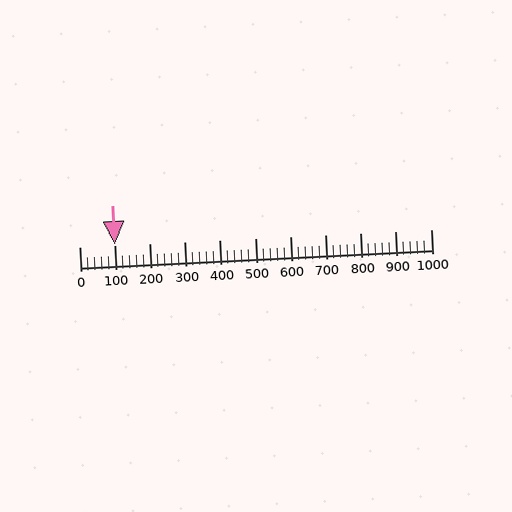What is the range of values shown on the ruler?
The ruler shows values from 0 to 1000.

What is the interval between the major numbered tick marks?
The major tick marks are spaced 100 units apart.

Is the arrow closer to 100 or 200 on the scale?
The arrow is closer to 100.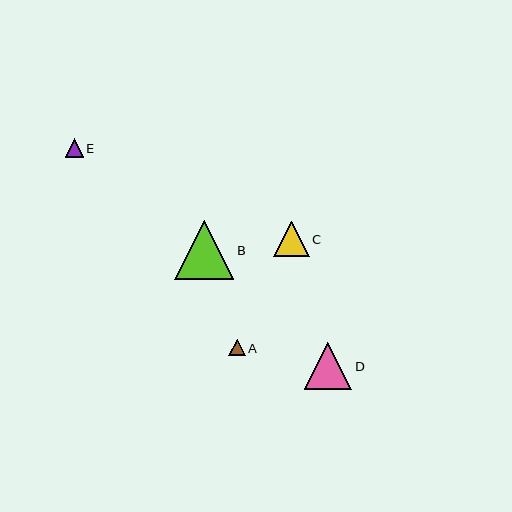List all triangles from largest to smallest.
From largest to smallest: B, D, C, E, A.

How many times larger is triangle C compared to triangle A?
Triangle C is approximately 2.2 times the size of triangle A.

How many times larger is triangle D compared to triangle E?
Triangle D is approximately 2.6 times the size of triangle E.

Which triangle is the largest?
Triangle B is the largest with a size of approximately 59 pixels.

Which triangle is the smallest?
Triangle A is the smallest with a size of approximately 16 pixels.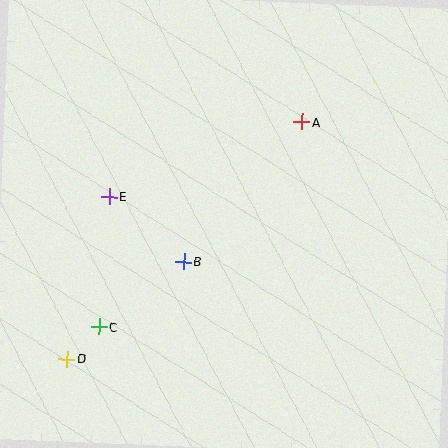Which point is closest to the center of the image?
Point B at (184, 262) is closest to the center.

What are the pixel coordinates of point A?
Point A is at (302, 122).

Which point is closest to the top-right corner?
Point A is closest to the top-right corner.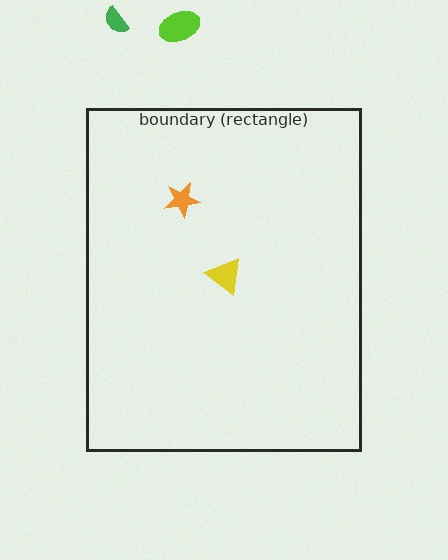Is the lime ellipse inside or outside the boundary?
Outside.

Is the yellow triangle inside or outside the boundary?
Inside.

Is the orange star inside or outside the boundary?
Inside.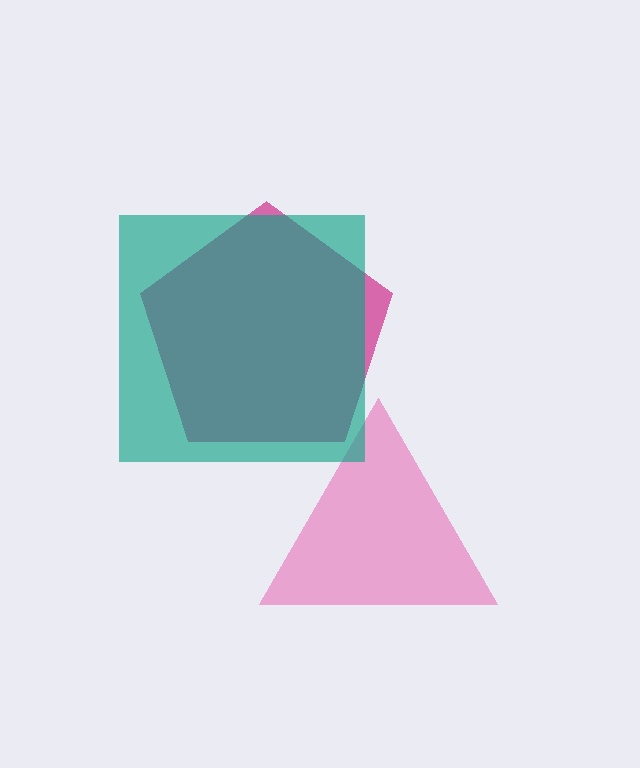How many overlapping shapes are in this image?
There are 3 overlapping shapes in the image.